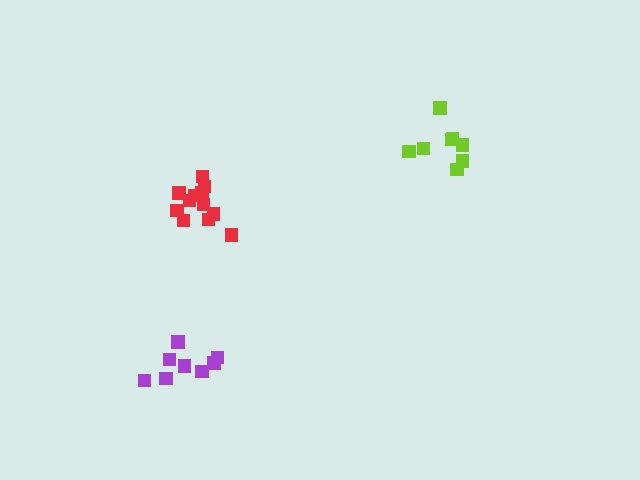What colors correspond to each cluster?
The clusters are colored: red, purple, lime.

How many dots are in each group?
Group 1: 12 dots, Group 2: 8 dots, Group 3: 8 dots (28 total).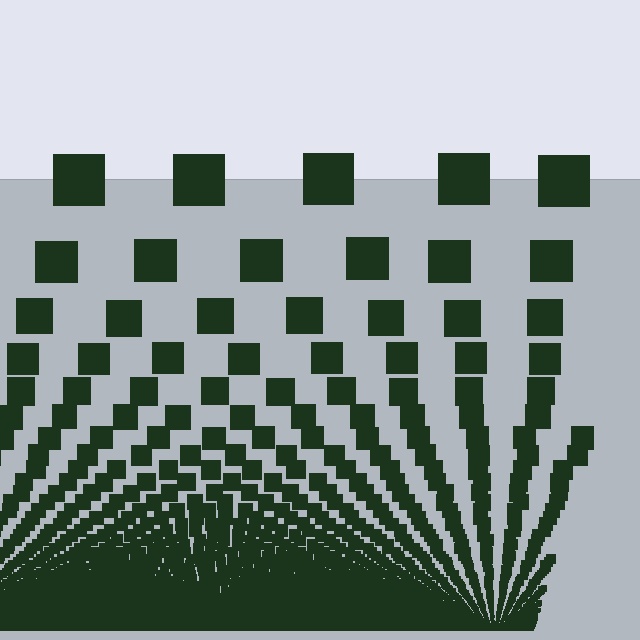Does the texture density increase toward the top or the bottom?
Density increases toward the bottom.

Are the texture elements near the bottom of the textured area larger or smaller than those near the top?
Smaller. The gradient is inverted — elements near the bottom are smaller and denser.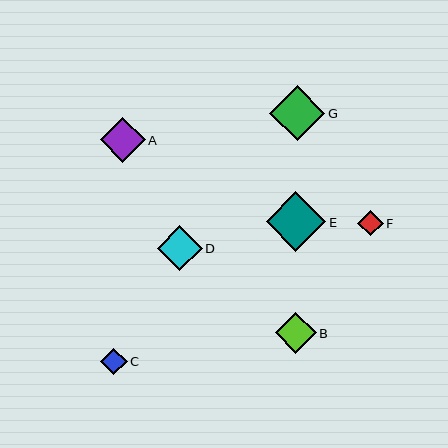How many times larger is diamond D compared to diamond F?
Diamond D is approximately 1.7 times the size of diamond F.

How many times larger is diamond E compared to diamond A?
Diamond E is approximately 1.3 times the size of diamond A.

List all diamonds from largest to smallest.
From largest to smallest: E, G, D, A, B, C, F.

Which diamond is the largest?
Diamond E is the largest with a size of approximately 59 pixels.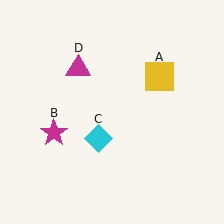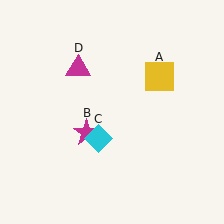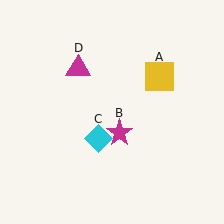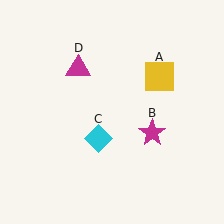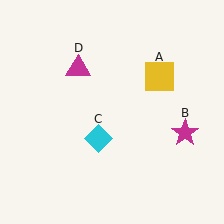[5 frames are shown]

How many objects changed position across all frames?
1 object changed position: magenta star (object B).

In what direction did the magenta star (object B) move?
The magenta star (object B) moved right.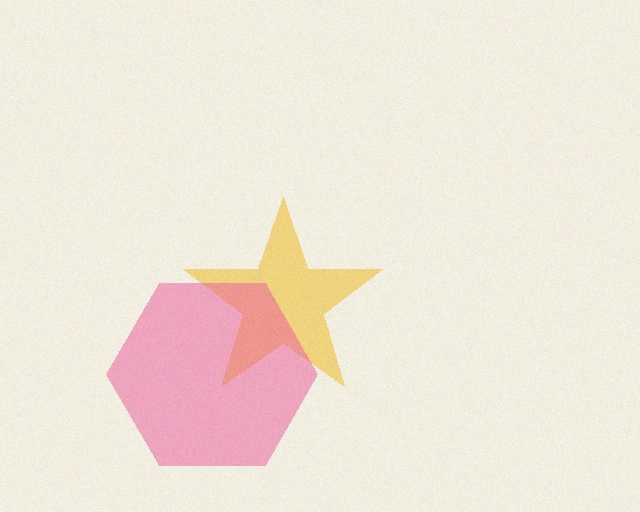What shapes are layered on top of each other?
The layered shapes are: a yellow star, a pink hexagon.